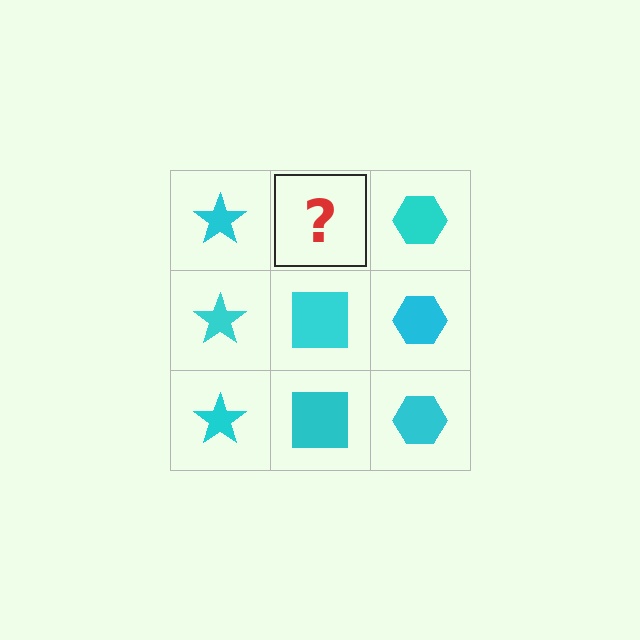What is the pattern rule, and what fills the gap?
The rule is that each column has a consistent shape. The gap should be filled with a cyan square.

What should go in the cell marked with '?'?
The missing cell should contain a cyan square.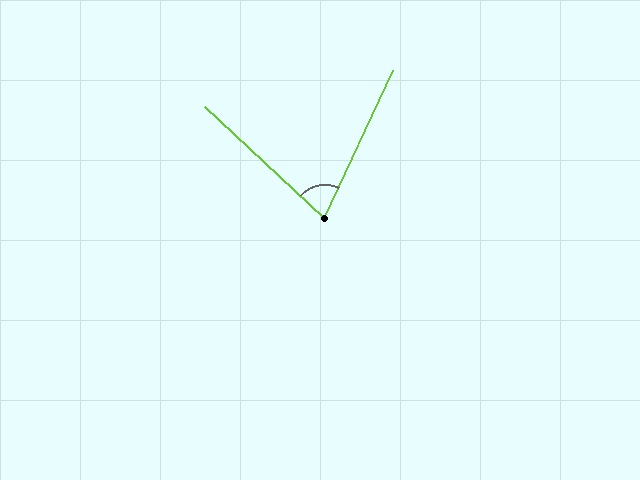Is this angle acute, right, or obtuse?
It is acute.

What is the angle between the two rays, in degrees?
Approximately 72 degrees.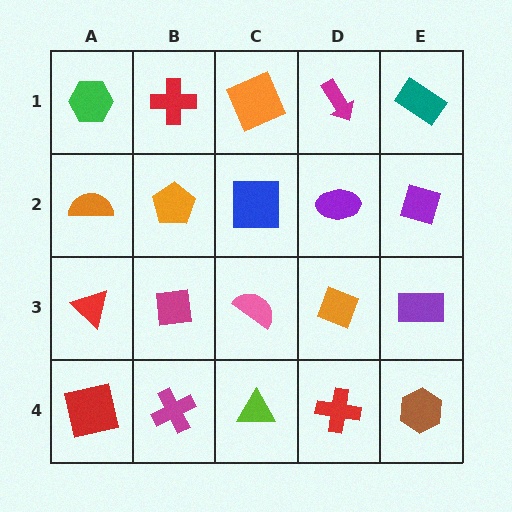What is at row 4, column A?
A red square.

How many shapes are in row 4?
5 shapes.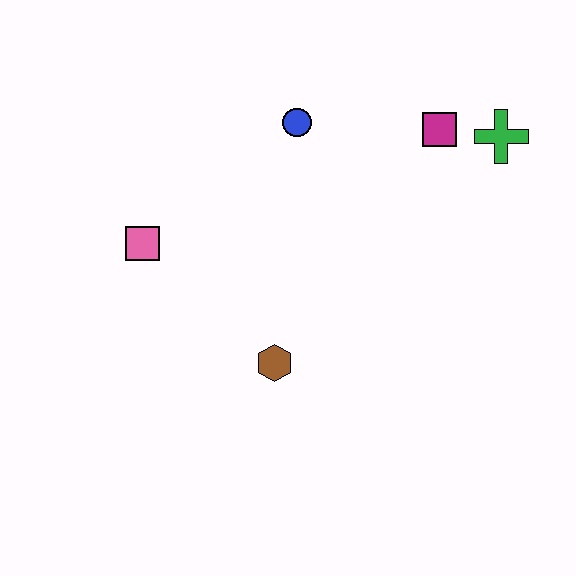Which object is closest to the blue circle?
The magenta square is closest to the blue circle.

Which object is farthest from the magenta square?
The pink square is farthest from the magenta square.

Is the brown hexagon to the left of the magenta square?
Yes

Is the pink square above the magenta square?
No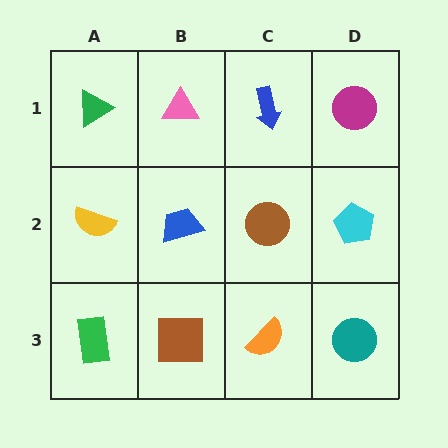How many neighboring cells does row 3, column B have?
3.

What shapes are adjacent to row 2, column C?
A blue arrow (row 1, column C), an orange semicircle (row 3, column C), a blue trapezoid (row 2, column B), a cyan pentagon (row 2, column D).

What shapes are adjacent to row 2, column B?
A pink triangle (row 1, column B), a brown square (row 3, column B), a yellow semicircle (row 2, column A), a brown circle (row 2, column C).